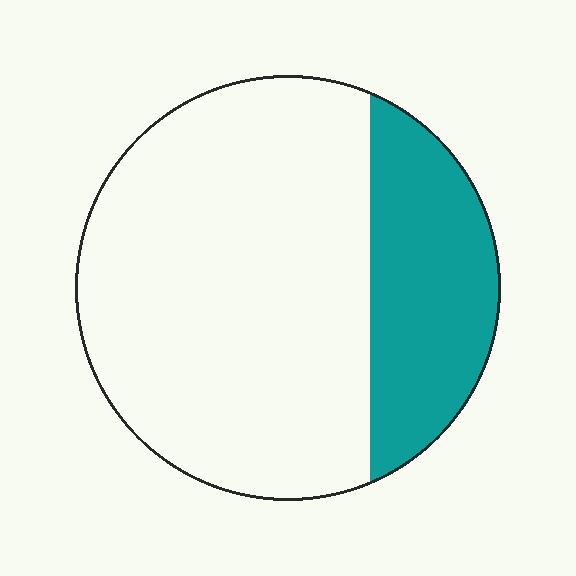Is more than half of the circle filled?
No.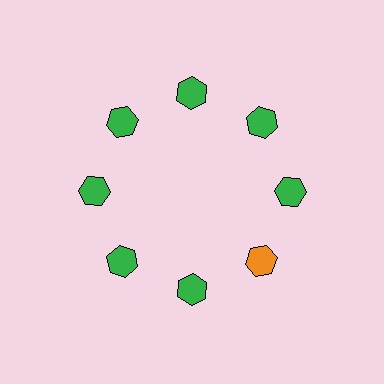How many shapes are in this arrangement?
There are 8 shapes arranged in a ring pattern.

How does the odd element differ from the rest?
It has a different color: orange instead of green.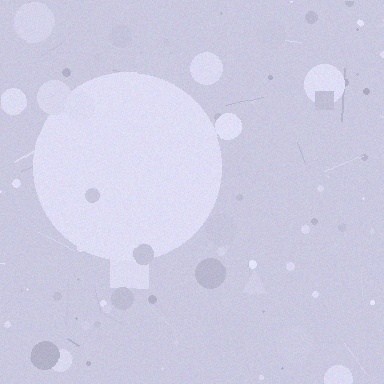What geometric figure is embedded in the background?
A circle is embedded in the background.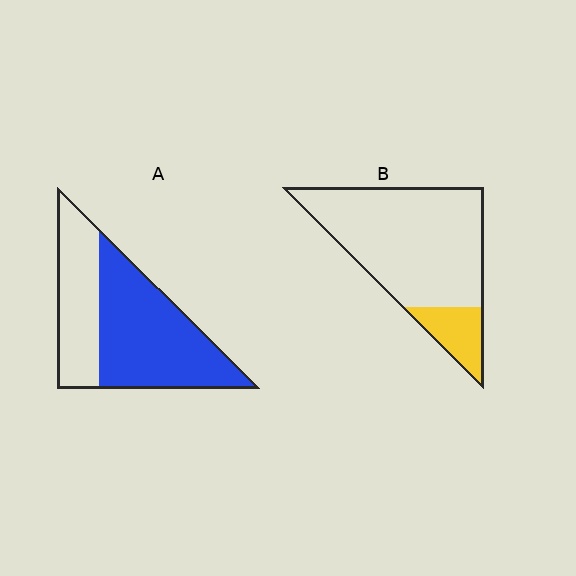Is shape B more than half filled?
No.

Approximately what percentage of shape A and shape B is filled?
A is approximately 65% and B is approximately 15%.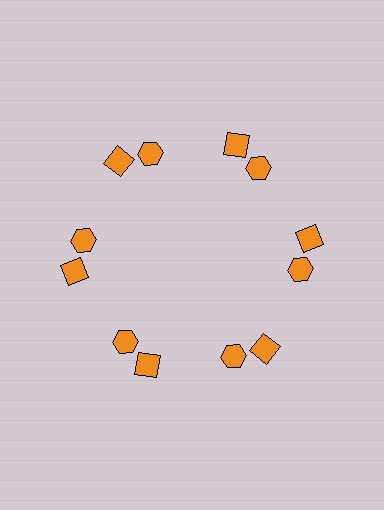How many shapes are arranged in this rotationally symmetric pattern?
There are 12 shapes, arranged in 6 groups of 2.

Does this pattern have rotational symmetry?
Yes, this pattern has 6-fold rotational symmetry. It looks the same after rotating 60 degrees around the center.